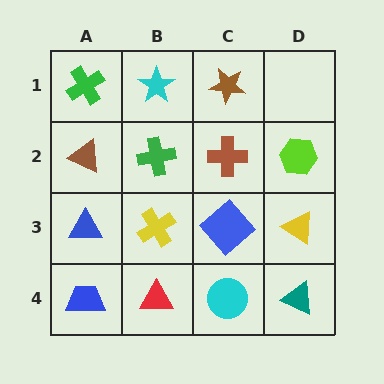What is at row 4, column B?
A red triangle.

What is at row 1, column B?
A cyan star.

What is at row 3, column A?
A blue triangle.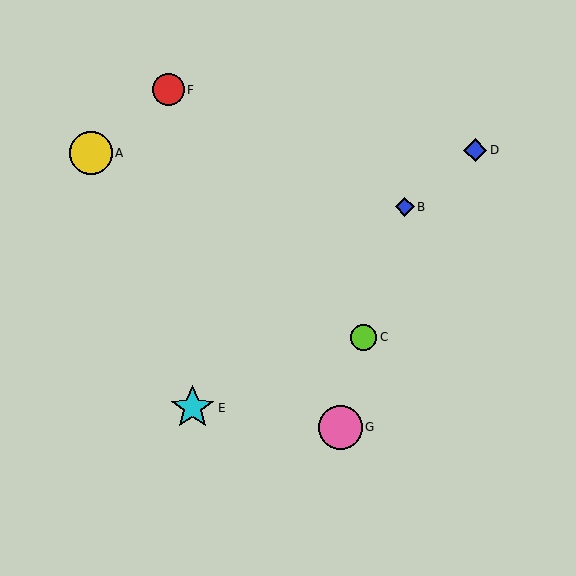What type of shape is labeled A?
Shape A is a yellow circle.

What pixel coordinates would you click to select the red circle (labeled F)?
Click at (168, 90) to select the red circle F.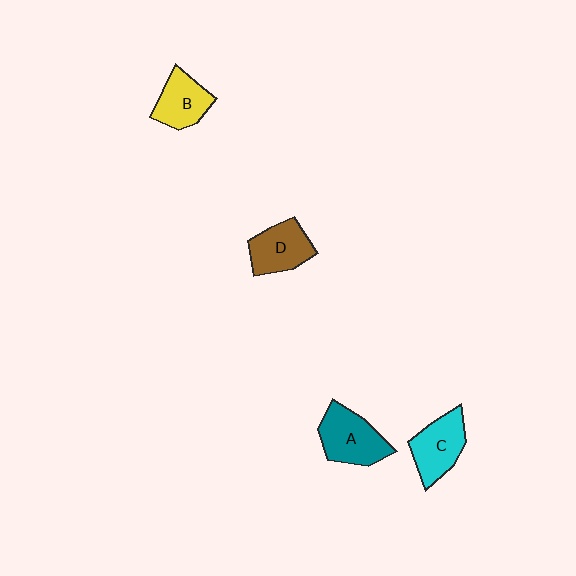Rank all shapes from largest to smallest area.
From largest to smallest: A (teal), C (cyan), D (brown), B (yellow).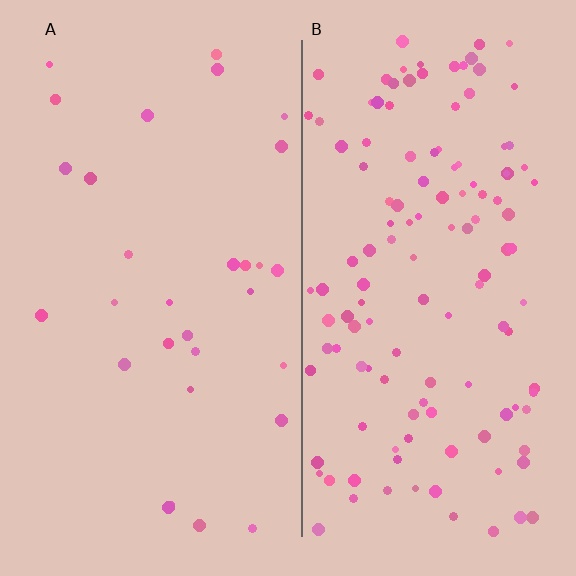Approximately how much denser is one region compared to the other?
Approximately 4.3× — region B over region A.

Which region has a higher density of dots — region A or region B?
B (the right).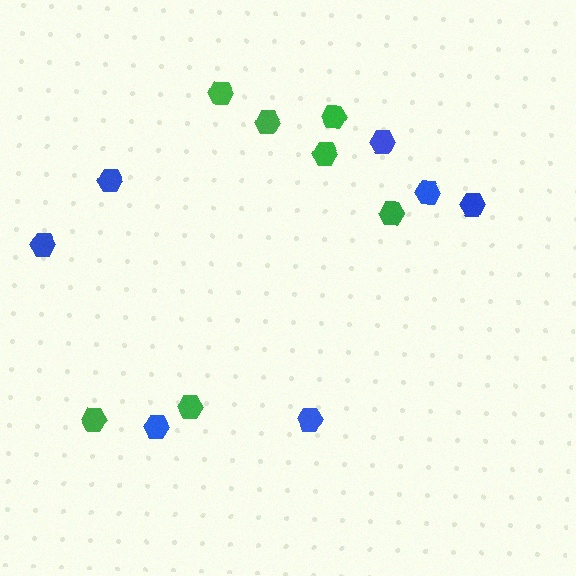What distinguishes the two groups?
There are 2 groups: one group of blue hexagons (7) and one group of green hexagons (7).